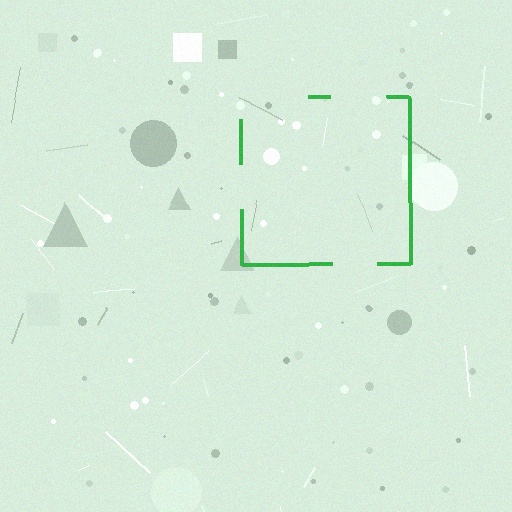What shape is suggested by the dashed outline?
The dashed outline suggests a square.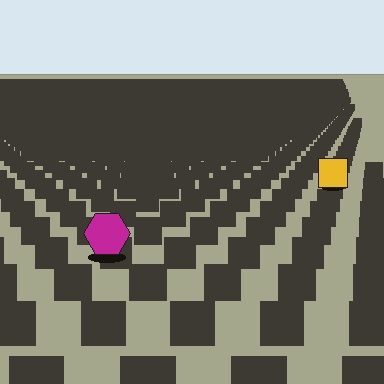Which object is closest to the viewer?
The magenta hexagon is closest. The texture marks near it are larger and more spread out.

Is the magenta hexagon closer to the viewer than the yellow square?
Yes. The magenta hexagon is closer — you can tell from the texture gradient: the ground texture is coarser near it.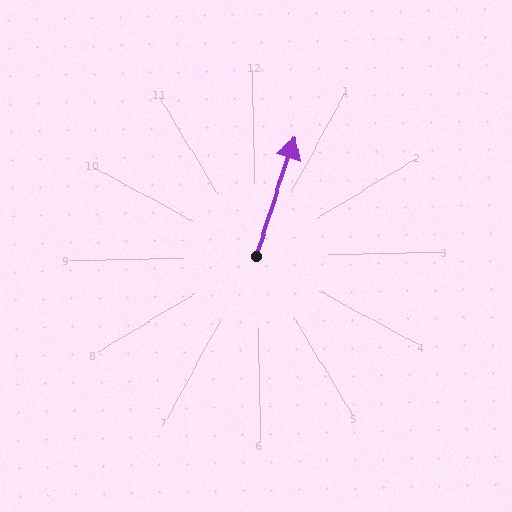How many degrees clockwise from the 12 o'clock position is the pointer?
Approximately 19 degrees.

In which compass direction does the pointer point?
North.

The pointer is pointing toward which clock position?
Roughly 1 o'clock.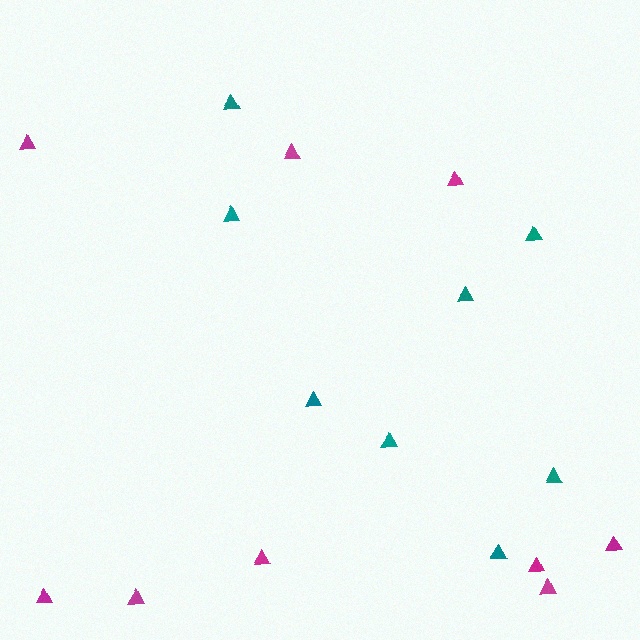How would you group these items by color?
There are 2 groups: one group of magenta triangles (9) and one group of teal triangles (8).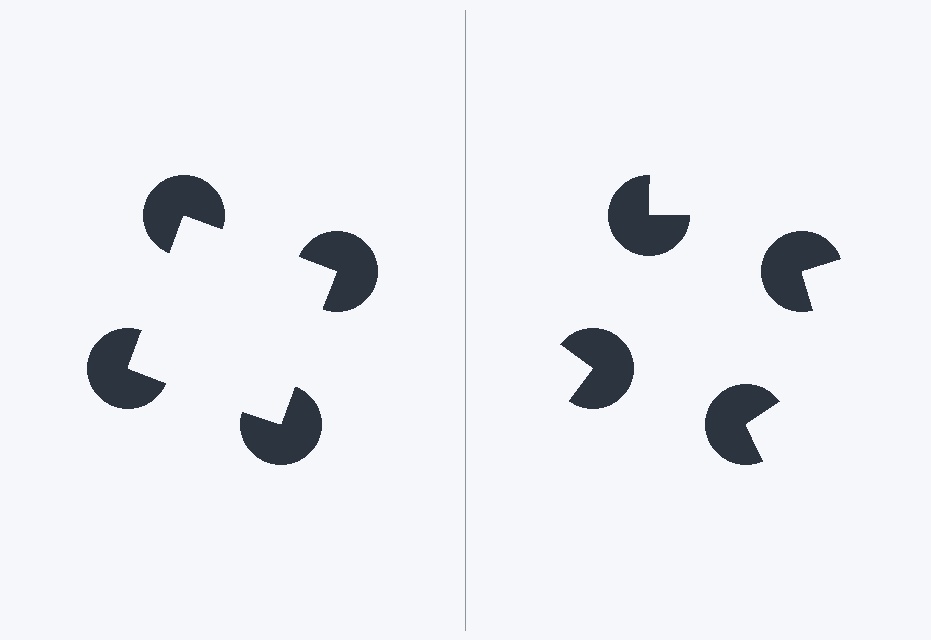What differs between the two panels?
The pac-man discs are positioned identically on both sides; only the wedge orientations differ. On the left they align to a square; on the right they are misaligned.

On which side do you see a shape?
An illusory square appears on the left side. On the right side the wedge cuts are rotated, so no coherent shape forms.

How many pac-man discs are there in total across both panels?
8 — 4 on each side.